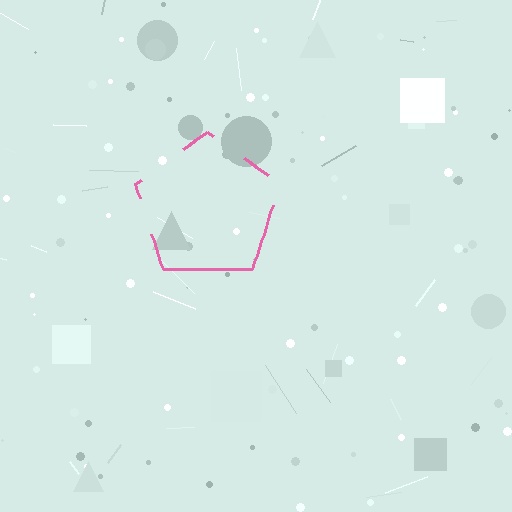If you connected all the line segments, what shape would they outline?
They would outline a pentagon.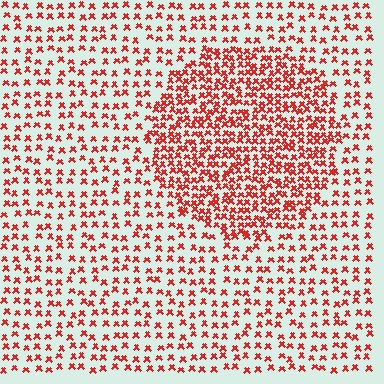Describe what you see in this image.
The image contains small red elements arranged at two different densities. A circle-shaped region is visible where the elements are more densely packed than the surrounding area.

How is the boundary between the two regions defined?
The boundary is defined by a change in element density (approximately 2.1x ratio). All elements are the same color, size, and shape.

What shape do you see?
I see a circle.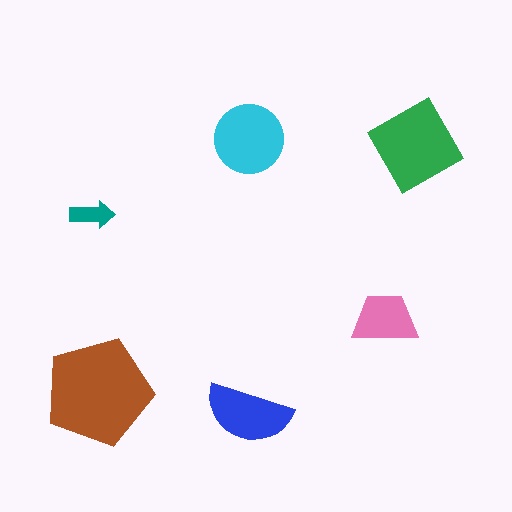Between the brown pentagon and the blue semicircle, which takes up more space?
The brown pentagon.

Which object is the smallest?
The teal arrow.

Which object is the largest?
The brown pentagon.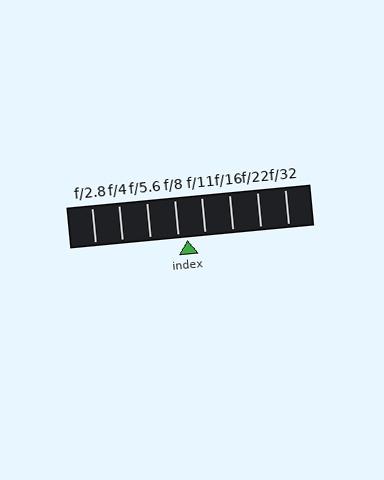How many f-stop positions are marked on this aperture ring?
There are 8 f-stop positions marked.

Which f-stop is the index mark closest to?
The index mark is closest to f/8.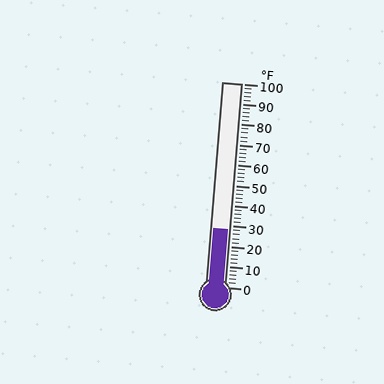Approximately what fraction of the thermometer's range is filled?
The thermometer is filled to approximately 30% of its range.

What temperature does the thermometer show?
The thermometer shows approximately 28°F.